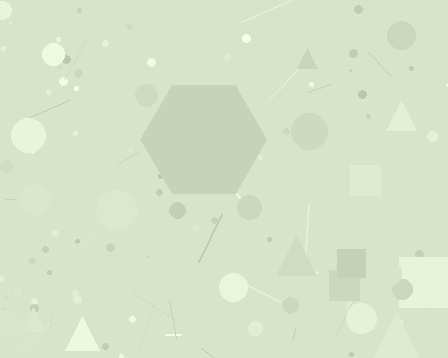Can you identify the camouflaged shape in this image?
The camouflaged shape is a hexagon.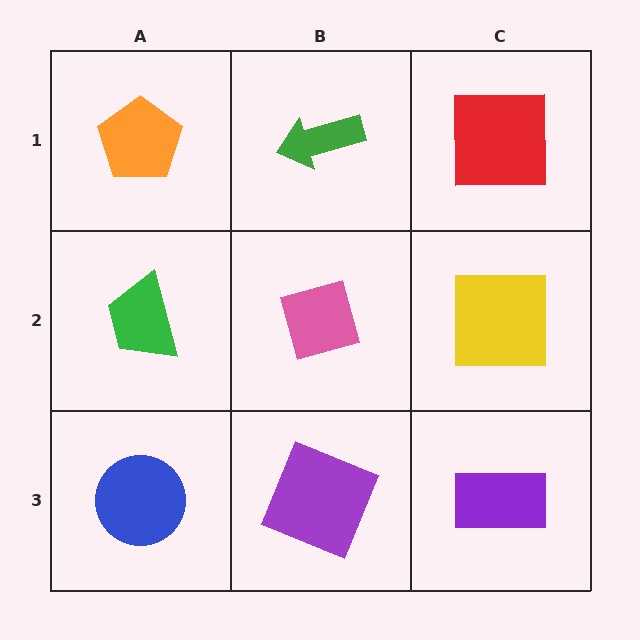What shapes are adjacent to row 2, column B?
A green arrow (row 1, column B), a purple square (row 3, column B), a green trapezoid (row 2, column A), a yellow square (row 2, column C).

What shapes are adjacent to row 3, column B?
A pink diamond (row 2, column B), a blue circle (row 3, column A), a purple rectangle (row 3, column C).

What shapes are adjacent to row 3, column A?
A green trapezoid (row 2, column A), a purple square (row 3, column B).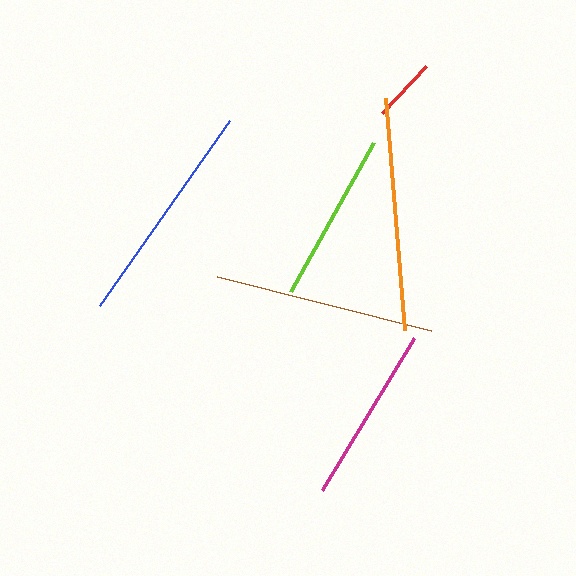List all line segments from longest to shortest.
From longest to shortest: orange, blue, brown, magenta, lime, red.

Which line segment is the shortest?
The red line is the shortest at approximately 65 pixels.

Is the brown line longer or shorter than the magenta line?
The brown line is longer than the magenta line.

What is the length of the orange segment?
The orange segment is approximately 233 pixels long.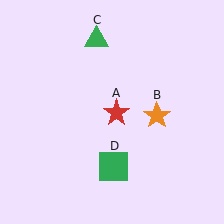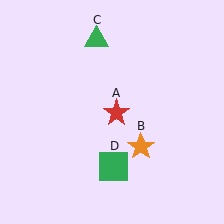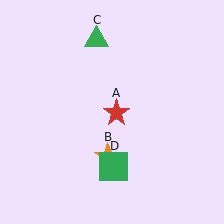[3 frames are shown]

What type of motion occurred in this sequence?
The orange star (object B) rotated clockwise around the center of the scene.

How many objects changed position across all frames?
1 object changed position: orange star (object B).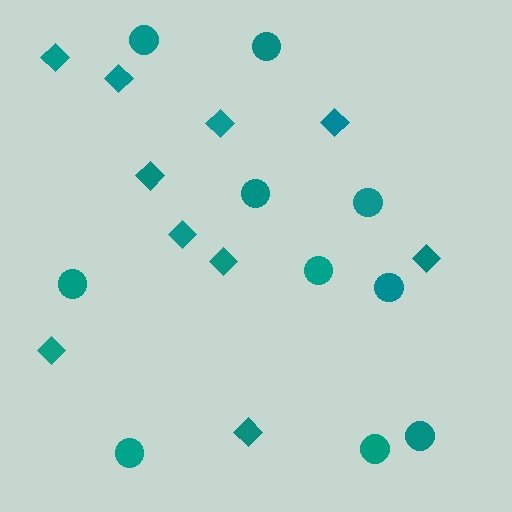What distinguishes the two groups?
There are 2 groups: one group of circles (10) and one group of diamonds (10).